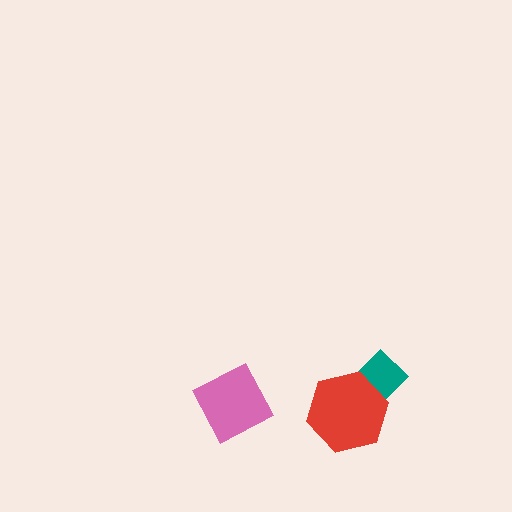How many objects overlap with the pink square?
0 objects overlap with the pink square.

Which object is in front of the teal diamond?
The red hexagon is in front of the teal diamond.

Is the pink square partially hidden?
No, no other shape covers it.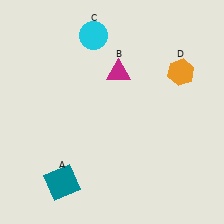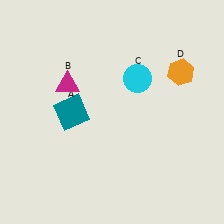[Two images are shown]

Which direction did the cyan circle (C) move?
The cyan circle (C) moved right.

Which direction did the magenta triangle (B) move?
The magenta triangle (B) moved left.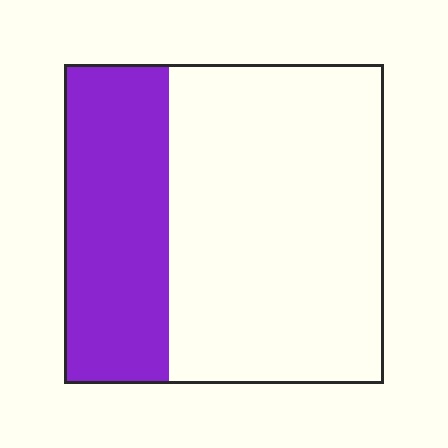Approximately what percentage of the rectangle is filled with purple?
Approximately 35%.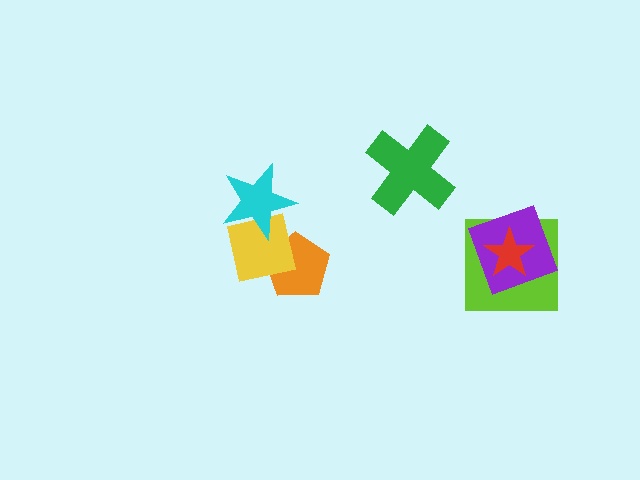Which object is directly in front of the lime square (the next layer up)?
The purple square is directly in front of the lime square.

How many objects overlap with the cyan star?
1 object overlaps with the cyan star.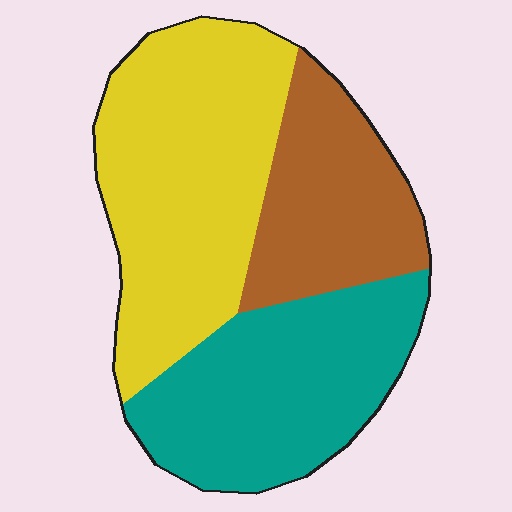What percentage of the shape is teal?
Teal covers about 35% of the shape.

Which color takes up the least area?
Brown, at roughly 25%.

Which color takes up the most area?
Yellow, at roughly 40%.